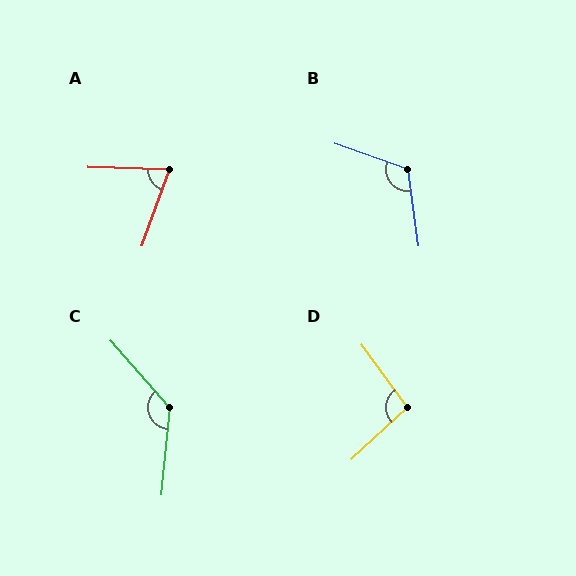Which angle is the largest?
C, at approximately 133 degrees.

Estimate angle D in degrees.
Approximately 97 degrees.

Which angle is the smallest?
A, at approximately 72 degrees.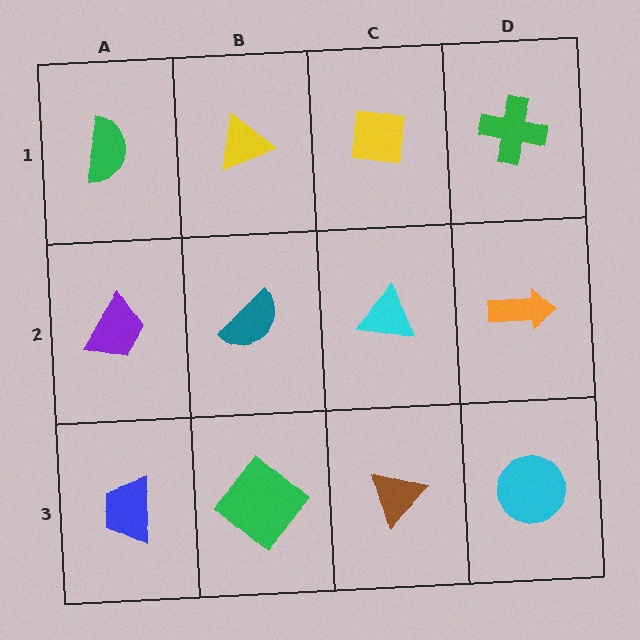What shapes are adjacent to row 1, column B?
A teal semicircle (row 2, column B), a green semicircle (row 1, column A), a yellow square (row 1, column C).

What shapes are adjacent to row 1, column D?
An orange arrow (row 2, column D), a yellow square (row 1, column C).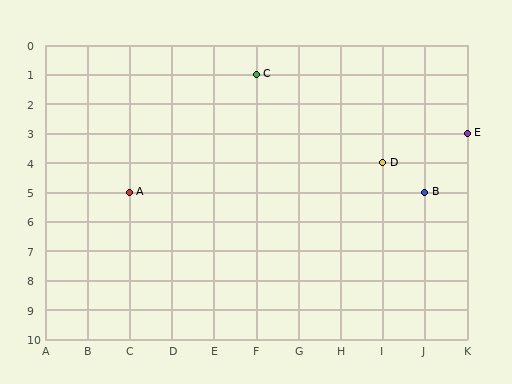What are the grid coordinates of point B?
Point B is at grid coordinates (J, 5).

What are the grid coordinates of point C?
Point C is at grid coordinates (F, 1).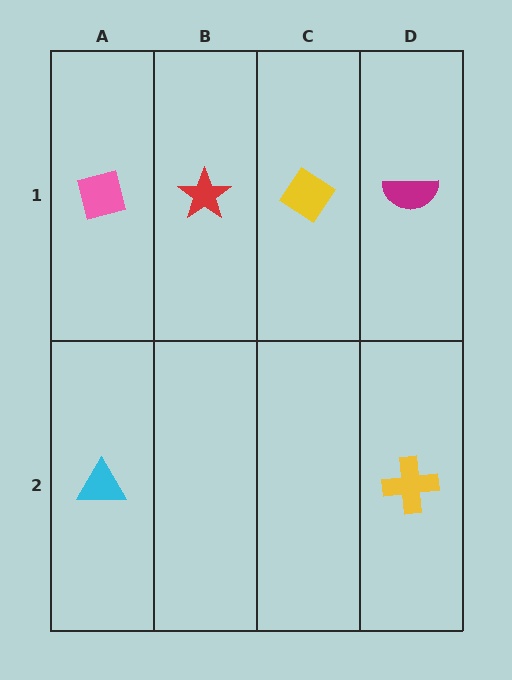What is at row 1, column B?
A red star.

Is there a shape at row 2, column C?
No, that cell is empty.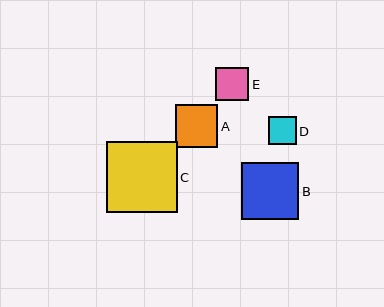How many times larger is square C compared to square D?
Square C is approximately 2.6 times the size of square D.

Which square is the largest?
Square C is the largest with a size of approximately 71 pixels.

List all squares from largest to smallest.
From largest to smallest: C, B, A, E, D.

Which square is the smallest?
Square D is the smallest with a size of approximately 28 pixels.